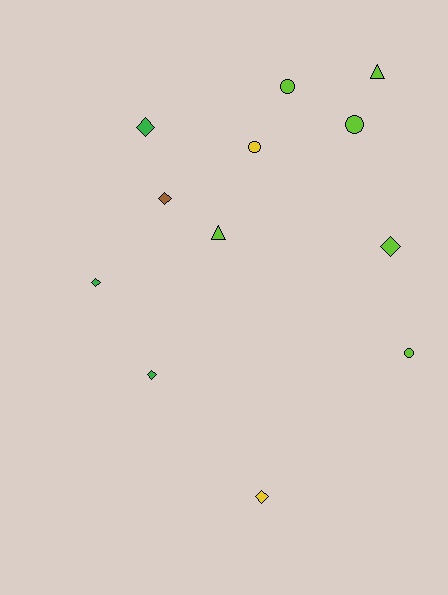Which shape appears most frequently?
Diamond, with 6 objects.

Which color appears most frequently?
Lime, with 6 objects.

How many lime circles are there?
There are 3 lime circles.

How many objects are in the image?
There are 12 objects.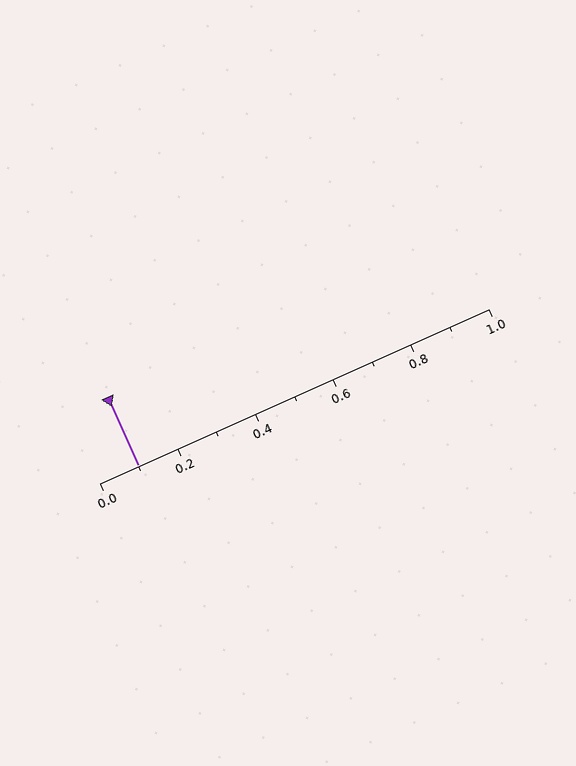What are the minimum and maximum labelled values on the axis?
The axis runs from 0.0 to 1.0.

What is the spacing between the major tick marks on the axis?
The major ticks are spaced 0.2 apart.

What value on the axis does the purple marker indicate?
The marker indicates approximately 0.1.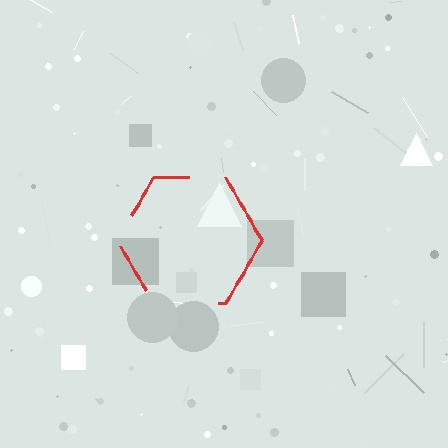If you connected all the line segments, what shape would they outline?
They would outline a hexagon.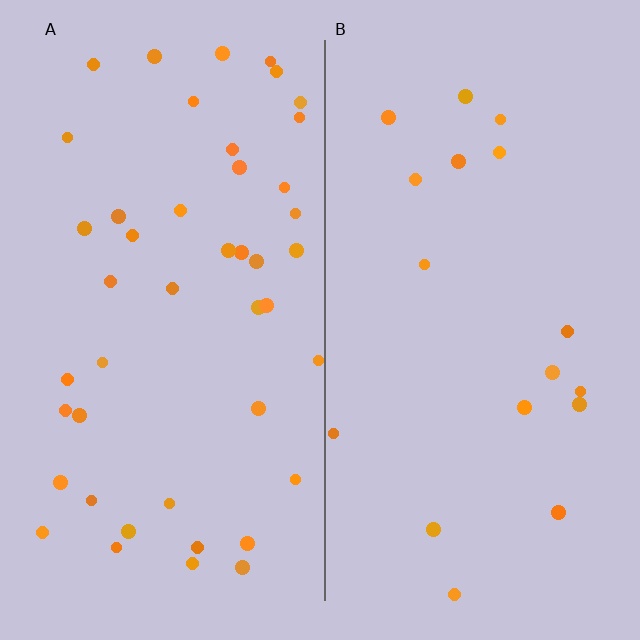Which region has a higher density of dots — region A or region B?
A (the left).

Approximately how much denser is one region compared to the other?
Approximately 2.6× — region A over region B.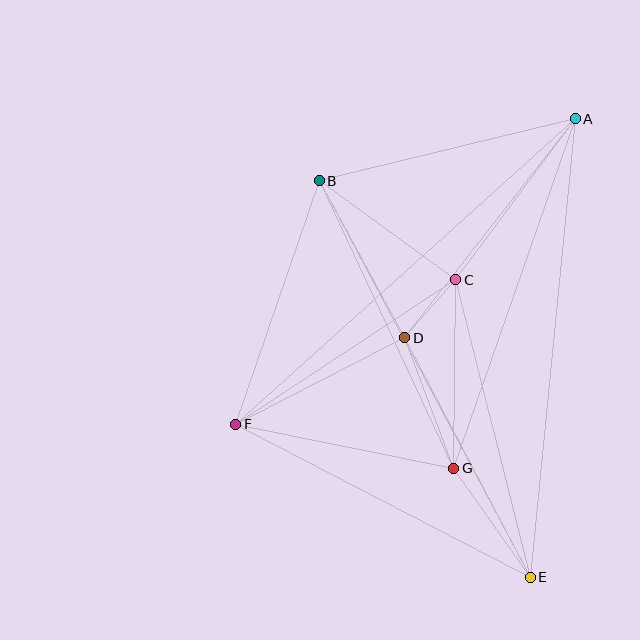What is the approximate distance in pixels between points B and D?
The distance between B and D is approximately 179 pixels.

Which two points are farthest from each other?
Points A and E are farthest from each other.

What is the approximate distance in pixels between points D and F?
The distance between D and F is approximately 190 pixels.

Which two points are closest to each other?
Points C and D are closest to each other.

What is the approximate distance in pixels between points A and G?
The distance between A and G is approximately 370 pixels.